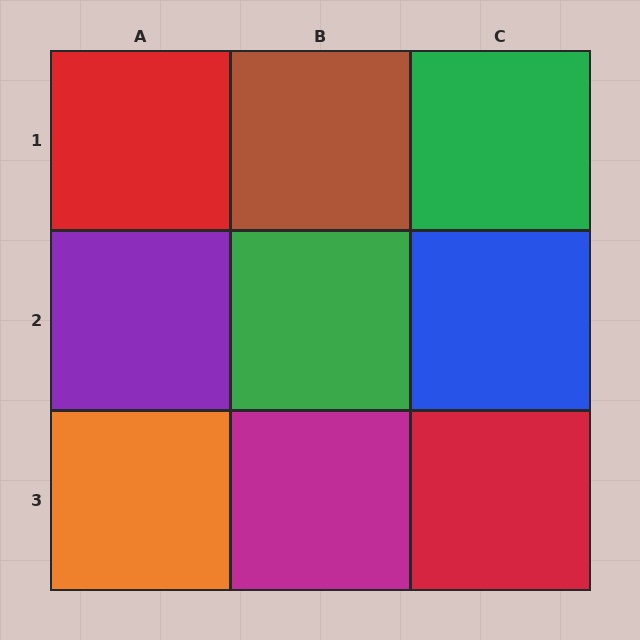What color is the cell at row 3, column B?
Magenta.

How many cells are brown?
1 cell is brown.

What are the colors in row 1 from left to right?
Red, brown, green.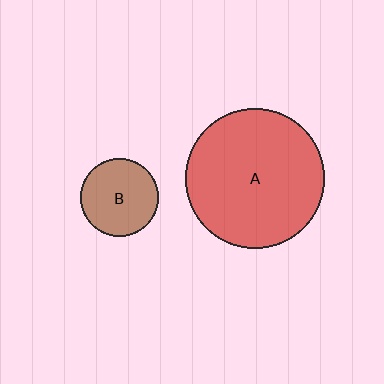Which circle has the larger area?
Circle A (red).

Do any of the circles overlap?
No, none of the circles overlap.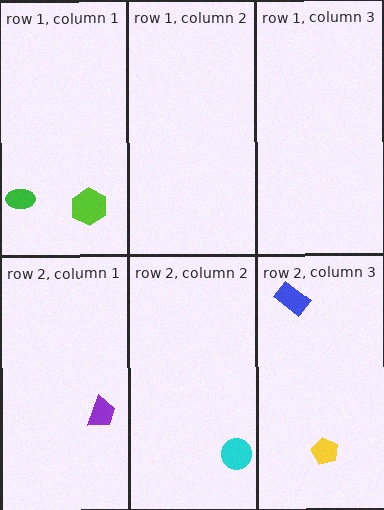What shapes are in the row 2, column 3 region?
The blue rectangle, the yellow pentagon.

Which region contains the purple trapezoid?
The row 2, column 1 region.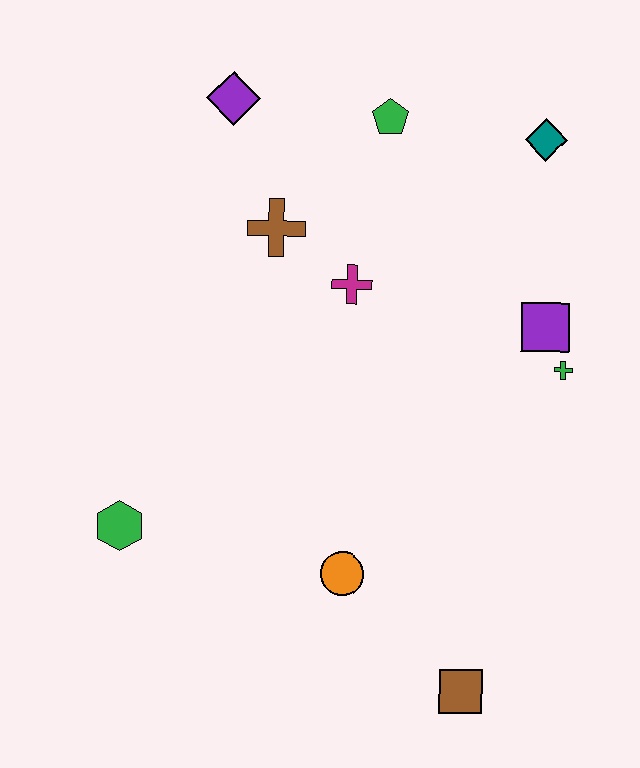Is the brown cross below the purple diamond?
Yes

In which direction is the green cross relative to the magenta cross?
The green cross is to the right of the magenta cross.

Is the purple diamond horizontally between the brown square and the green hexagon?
Yes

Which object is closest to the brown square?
The orange circle is closest to the brown square.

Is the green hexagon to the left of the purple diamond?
Yes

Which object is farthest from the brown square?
The purple diamond is farthest from the brown square.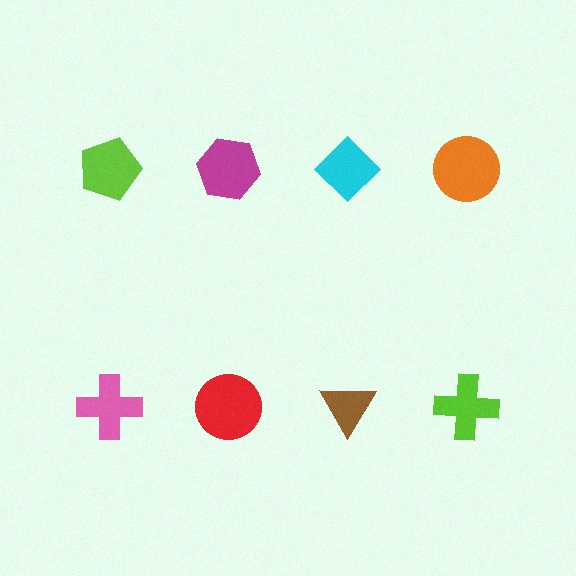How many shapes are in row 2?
4 shapes.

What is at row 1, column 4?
An orange circle.